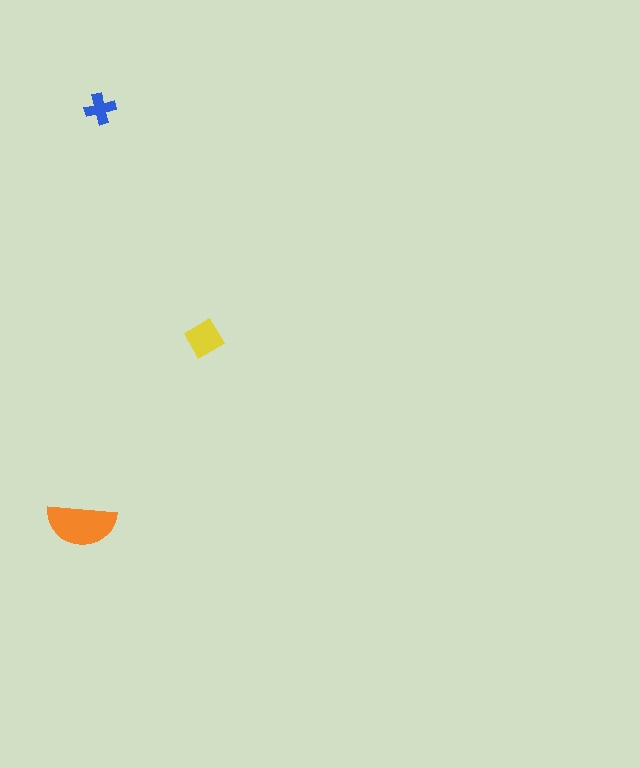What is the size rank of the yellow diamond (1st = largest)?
2nd.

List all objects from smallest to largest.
The blue cross, the yellow diamond, the orange semicircle.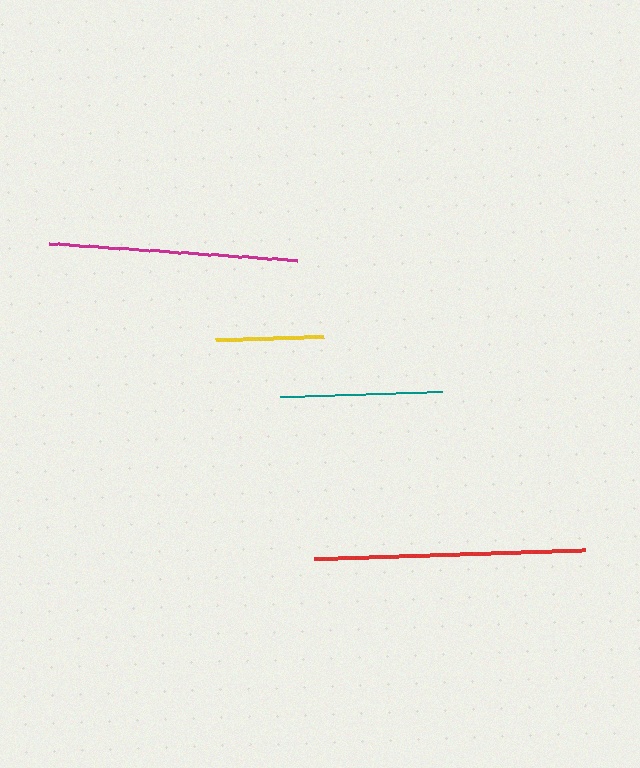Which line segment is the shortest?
The yellow line is the shortest at approximately 108 pixels.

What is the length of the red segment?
The red segment is approximately 271 pixels long.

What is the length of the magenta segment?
The magenta segment is approximately 248 pixels long.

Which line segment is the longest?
The red line is the longest at approximately 271 pixels.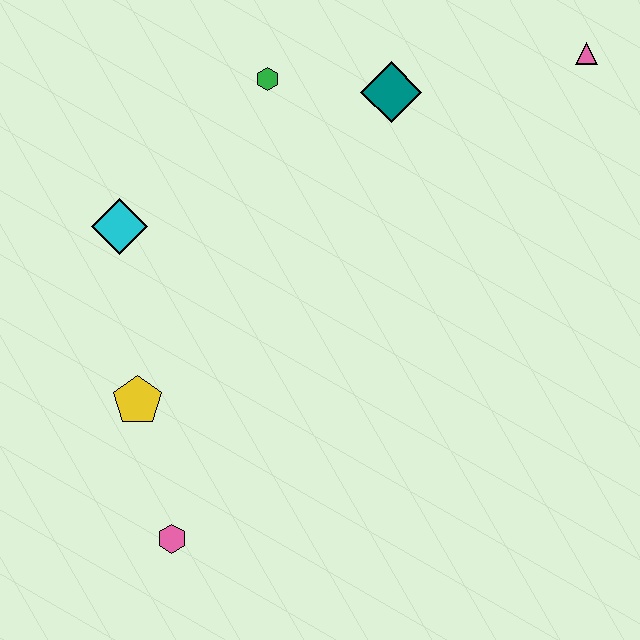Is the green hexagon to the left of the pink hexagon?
No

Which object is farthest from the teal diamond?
The pink hexagon is farthest from the teal diamond.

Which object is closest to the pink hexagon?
The yellow pentagon is closest to the pink hexagon.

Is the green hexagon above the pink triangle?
No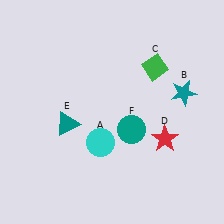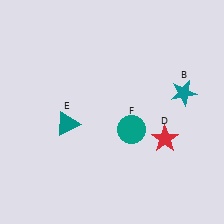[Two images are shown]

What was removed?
The cyan circle (A), the green diamond (C) were removed in Image 2.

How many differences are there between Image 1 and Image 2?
There are 2 differences between the two images.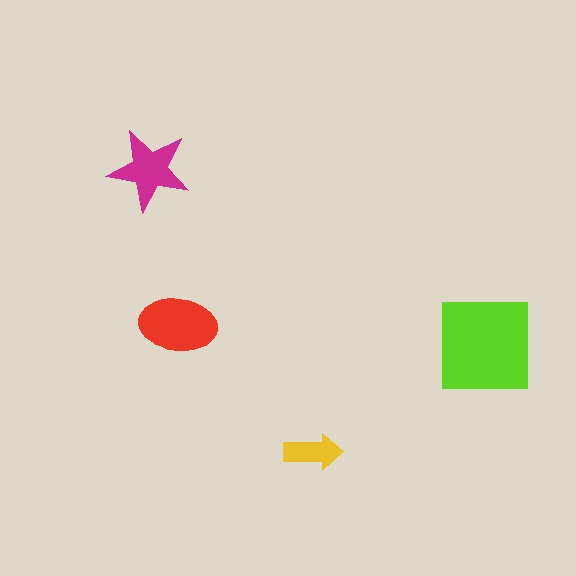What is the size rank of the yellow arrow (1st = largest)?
4th.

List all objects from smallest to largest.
The yellow arrow, the magenta star, the red ellipse, the lime square.